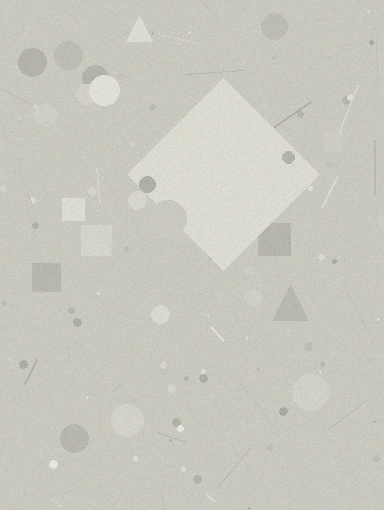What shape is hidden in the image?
A diamond is hidden in the image.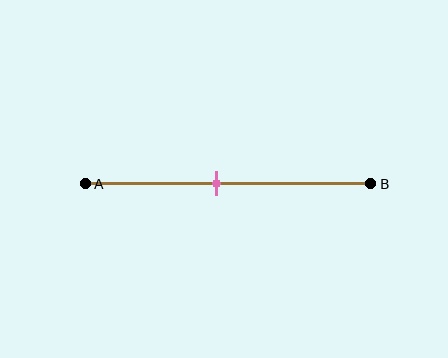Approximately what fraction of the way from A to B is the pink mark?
The pink mark is approximately 45% of the way from A to B.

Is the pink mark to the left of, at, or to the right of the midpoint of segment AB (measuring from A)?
The pink mark is to the left of the midpoint of segment AB.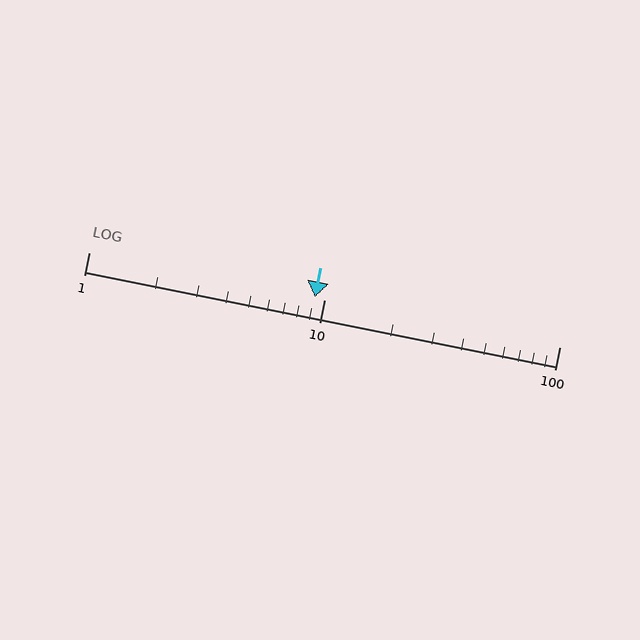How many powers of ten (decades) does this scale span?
The scale spans 2 decades, from 1 to 100.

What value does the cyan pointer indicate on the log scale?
The pointer indicates approximately 9.1.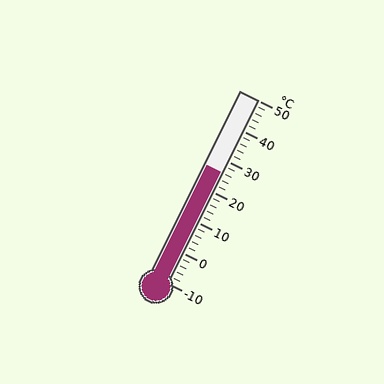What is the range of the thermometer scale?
The thermometer scale ranges from -10°C to 50°C.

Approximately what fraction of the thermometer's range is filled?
The thermometer is filled to approximately 60% of its range.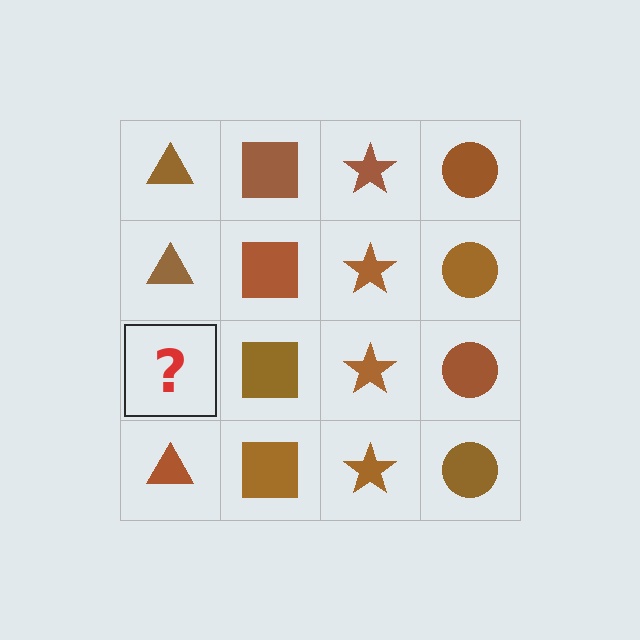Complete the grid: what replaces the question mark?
The question mark should be replaced with a brown triangle.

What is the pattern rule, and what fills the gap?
The rule is that each column has a consistent shape. The gap should be filled with a brown triangle.